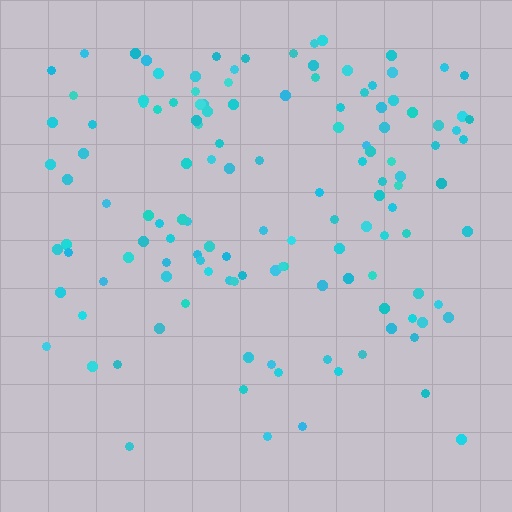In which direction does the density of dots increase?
From bottom to top, with the top side densest.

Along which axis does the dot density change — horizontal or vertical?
Vertical.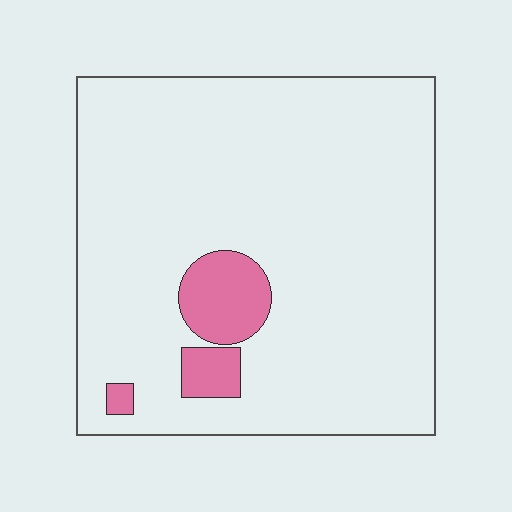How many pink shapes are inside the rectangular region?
3.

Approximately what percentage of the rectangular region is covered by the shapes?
Approximately 10%.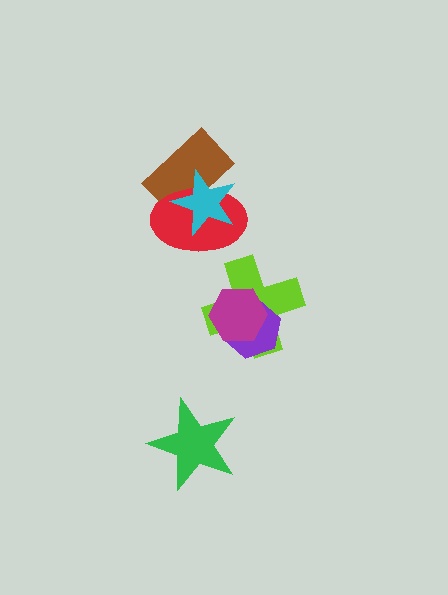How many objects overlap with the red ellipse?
2 objects overlap with the red ellipse.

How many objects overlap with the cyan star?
2 objects overlap with the cyan star.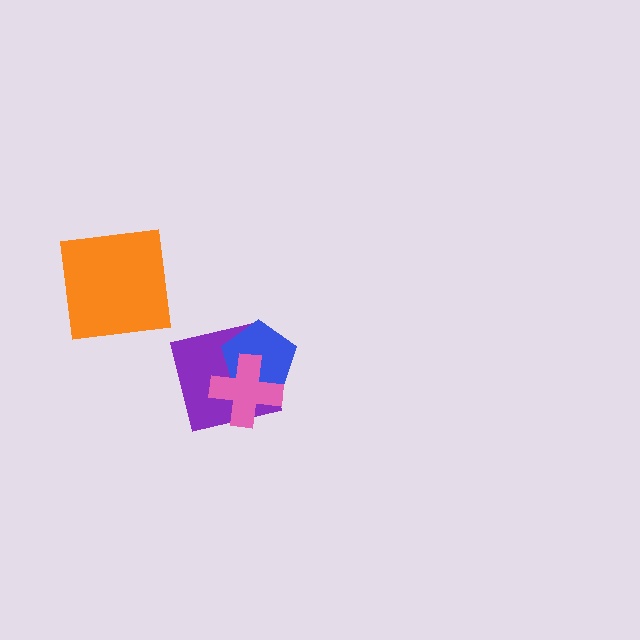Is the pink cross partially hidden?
No, no other shape covers it.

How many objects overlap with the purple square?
2 objects overlap with the purple square.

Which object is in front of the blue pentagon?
The pink cross is in front of the blue pentagon.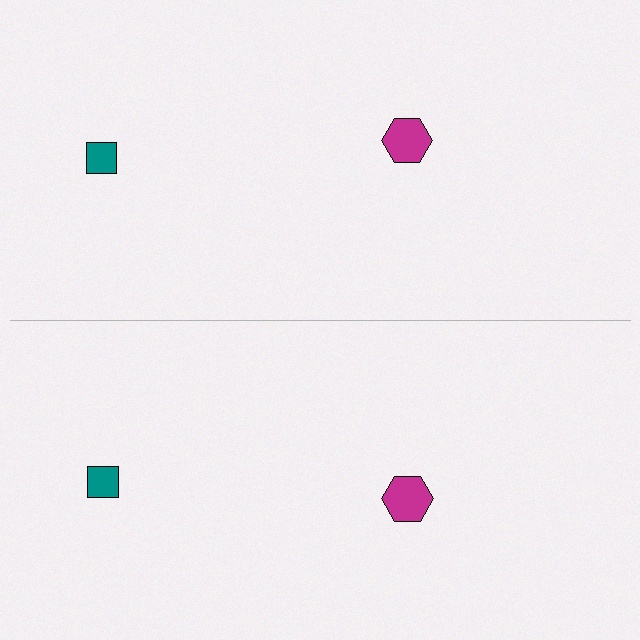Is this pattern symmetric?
Yes, this pattern has bilateral (reflection) symmetry.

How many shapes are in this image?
There are 4 shapes in this image.